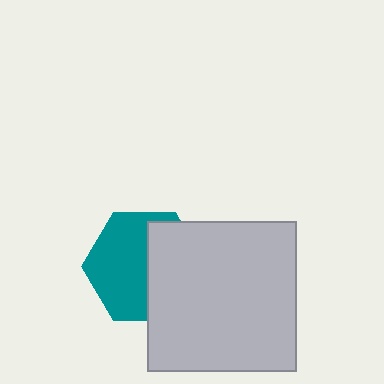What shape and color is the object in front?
The object in front is a light gray square.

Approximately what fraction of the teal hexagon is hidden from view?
Roughly 44% of the teal hexagon is hidden behind the light gray square.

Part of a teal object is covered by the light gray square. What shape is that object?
It is a hexagon.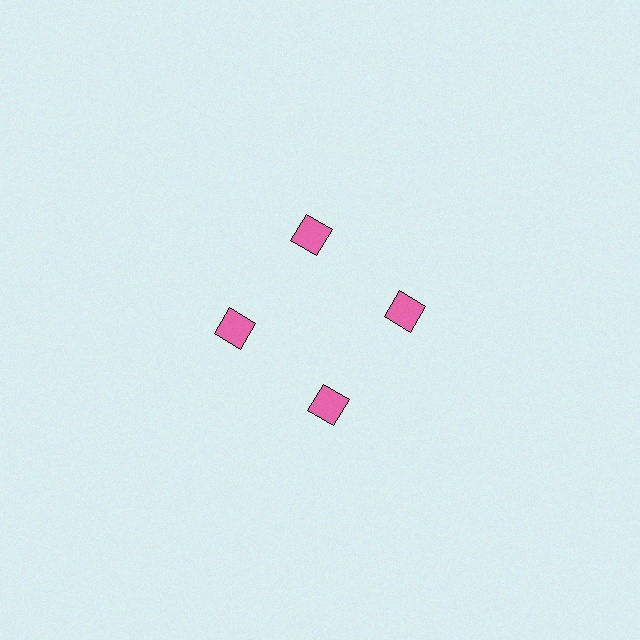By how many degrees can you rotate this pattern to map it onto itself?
The pattern maps onto itself every 90 degrees of rotation.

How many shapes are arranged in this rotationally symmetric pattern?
There are 4 shapes, arranged in 4 groups of 1.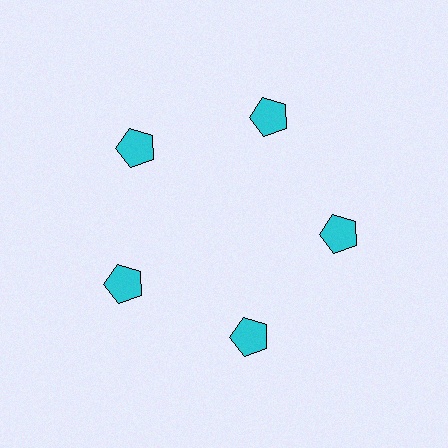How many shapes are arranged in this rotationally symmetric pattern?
There are 5 shapes, arranged in 5 groups of 1.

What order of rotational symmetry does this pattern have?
This pattern has 5-fold rotational symmetry.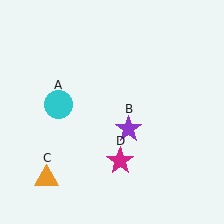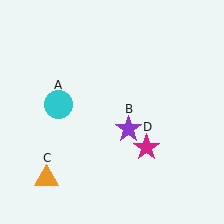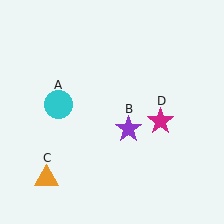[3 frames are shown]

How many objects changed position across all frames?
1 object changed position: magenta star (object D).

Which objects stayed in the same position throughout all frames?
Cyan circle (object A) and purple star (object B) and orange triangle (object C) remained stationary.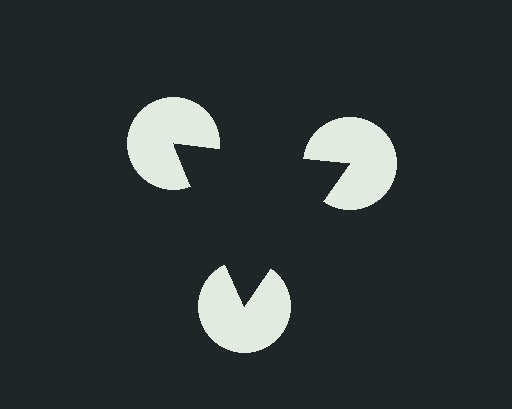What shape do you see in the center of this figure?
An illusory triangle — its edges are inferred from the aligned wedge cuts in the pac-man discs, not physically drawn.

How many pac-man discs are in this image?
There are 3 — one at each vertex of the illusory triangle.